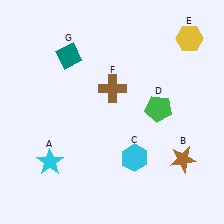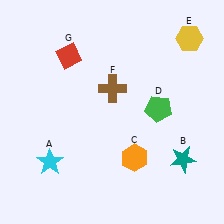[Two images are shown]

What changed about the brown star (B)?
In Image 1, B is brown. In Image 2, it changed to teal.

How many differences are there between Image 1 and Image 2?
There are 3 differences between the two images.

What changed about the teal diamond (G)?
In Image 1, G is teal. In Image 2, it changed to red.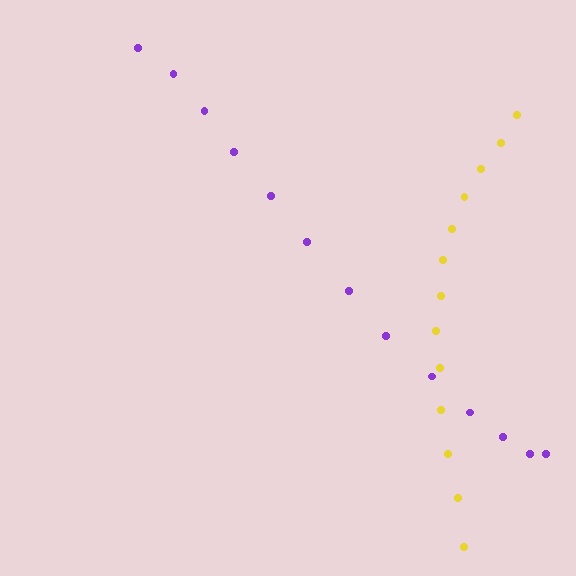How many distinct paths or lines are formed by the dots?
There are 2 distinct paths.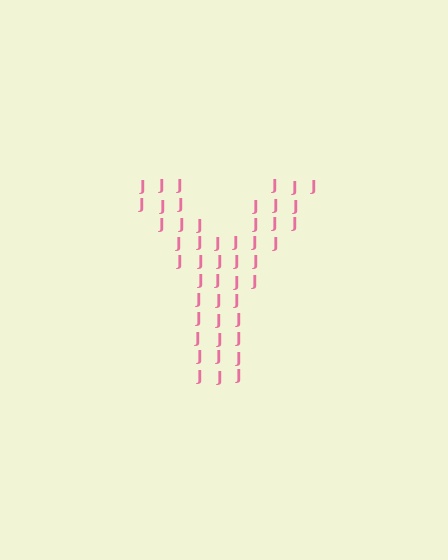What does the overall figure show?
The overall figure shows the letter Y.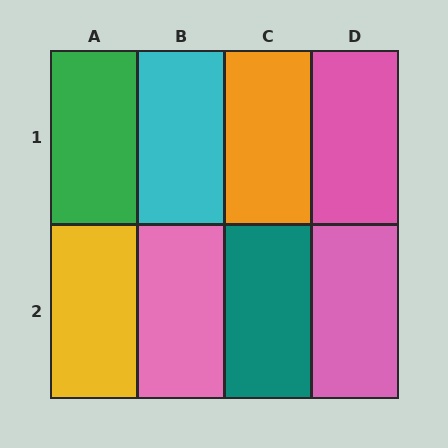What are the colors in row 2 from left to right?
Yellow, pink, teal, pink.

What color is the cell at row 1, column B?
Cyan.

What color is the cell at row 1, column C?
Orange.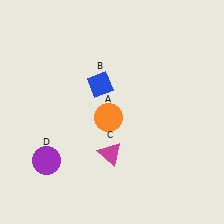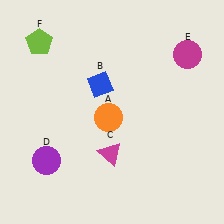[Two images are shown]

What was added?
A magenta circle (E), a lime pentagon (F) were added in Image 2.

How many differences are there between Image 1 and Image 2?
There are 2 differences between the two images.